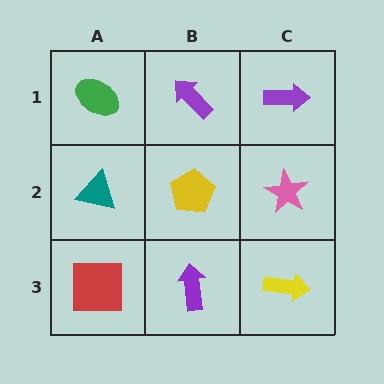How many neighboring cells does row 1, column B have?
3.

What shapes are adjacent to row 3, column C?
A pink star (row 2, column C), a purple arrow (row 3, column B).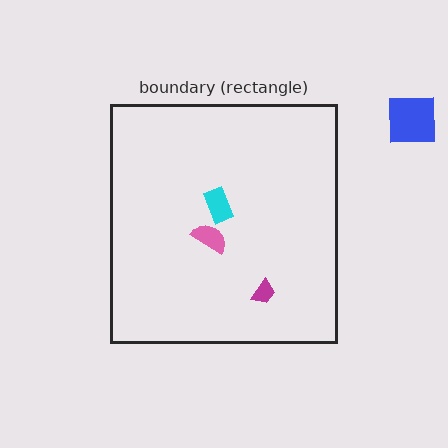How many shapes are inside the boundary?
3 inside, 1 outside.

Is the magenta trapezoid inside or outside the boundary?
Inside.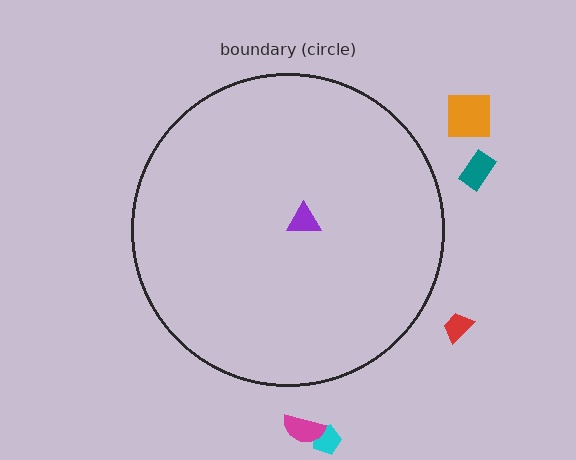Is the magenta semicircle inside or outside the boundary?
Outside.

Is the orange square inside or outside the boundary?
Outside.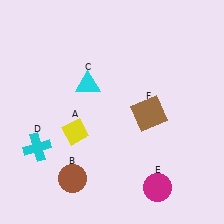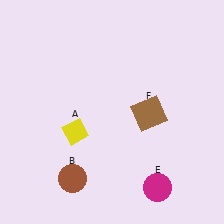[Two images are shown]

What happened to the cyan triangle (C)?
The cyan triangle (C) was removed in Image 2. It was in the top-left area of Image 1.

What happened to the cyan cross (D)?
The cyan cross (D) was removed in Image 2. It was in the bottom-left area of Image 1.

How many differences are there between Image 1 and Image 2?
There are 2 differences between the two images.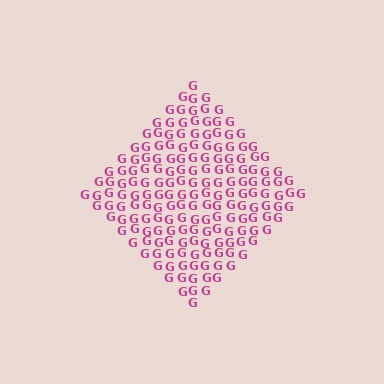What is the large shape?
The large shape is a diamond.